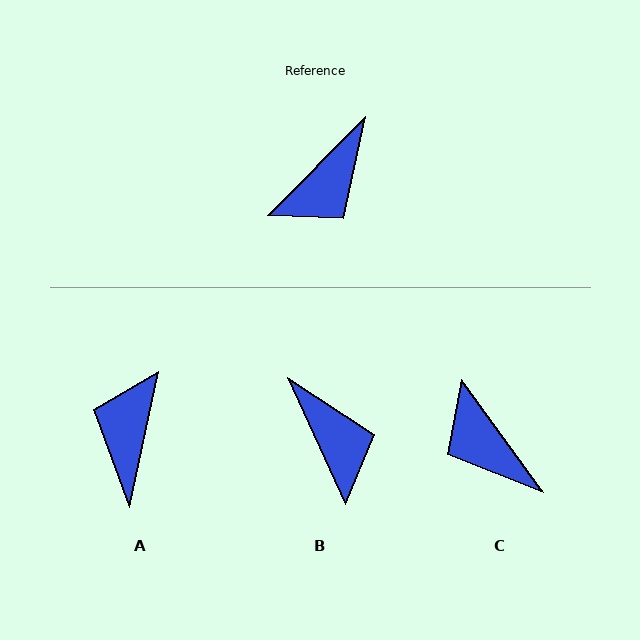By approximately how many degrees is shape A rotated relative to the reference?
Approximately 147 degrees clockwise.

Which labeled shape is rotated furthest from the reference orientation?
A, about 147 degrees away.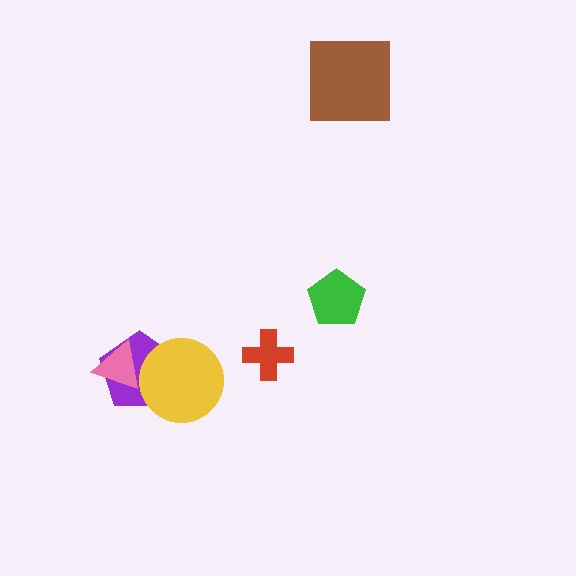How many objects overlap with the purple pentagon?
2 objects overlap with the purple pentagon.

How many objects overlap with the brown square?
0 objects overlap with the brown square.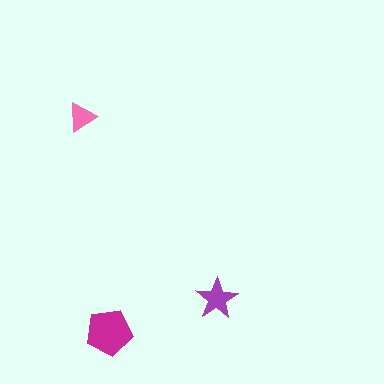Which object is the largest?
The magenta pentagon.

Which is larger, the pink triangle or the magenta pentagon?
The magenta pentagon.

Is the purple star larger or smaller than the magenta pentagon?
Smaller.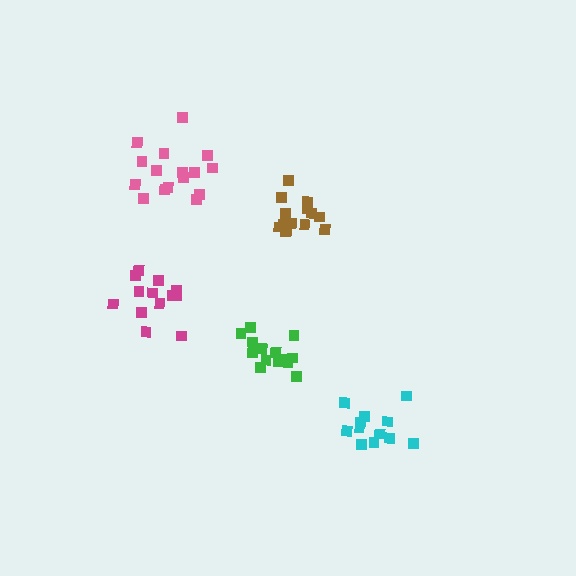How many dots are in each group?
Group 1: 14 dots, Group 2: 14 dots, Group 3: 13 dots, Group 4: 16 dots, Group 5: 12 dots (69 total).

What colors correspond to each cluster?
The clusters are colored: brown, green, magenta, pink, cyan.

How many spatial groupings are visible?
There are 5 spatial groupings.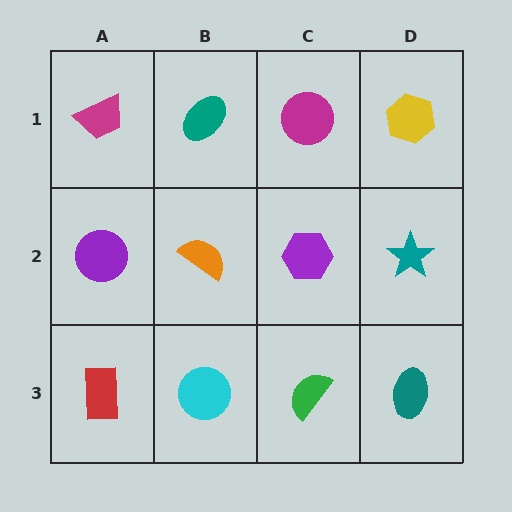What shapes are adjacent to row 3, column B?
An orange semicircle (row 2, column B), a red rectangle (row 3, column A), a green semicircle (row 3, column C).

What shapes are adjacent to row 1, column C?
A purple hexagon (row 2, column C), a teal ellipse (row 1, column B), a yellow hexagon (row 1, column D).